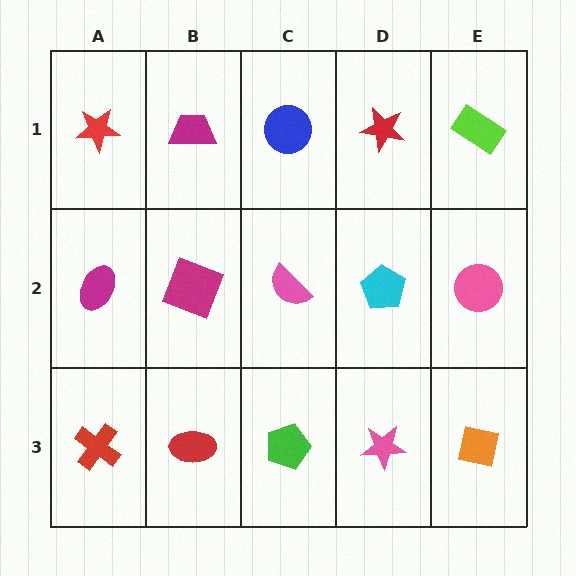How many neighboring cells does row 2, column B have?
4.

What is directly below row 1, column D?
A cyan pentagon.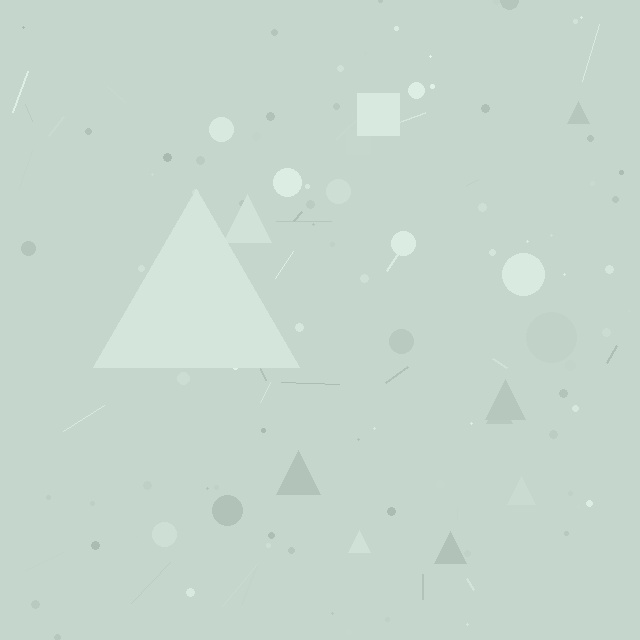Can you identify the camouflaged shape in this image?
The camouflaged shape is a triangle.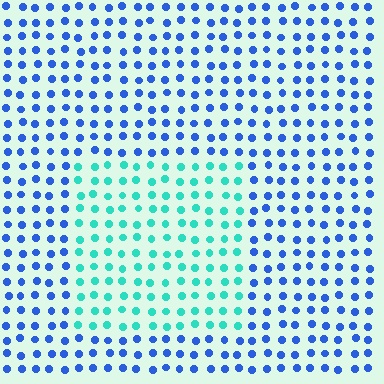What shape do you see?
I see a rectangle.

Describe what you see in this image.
The image is filled with small blue elements in a uniform arrangement. A rectangle-shaped region is visible where the elements are tinted to a slightly different hue, forming a subtle color boundary.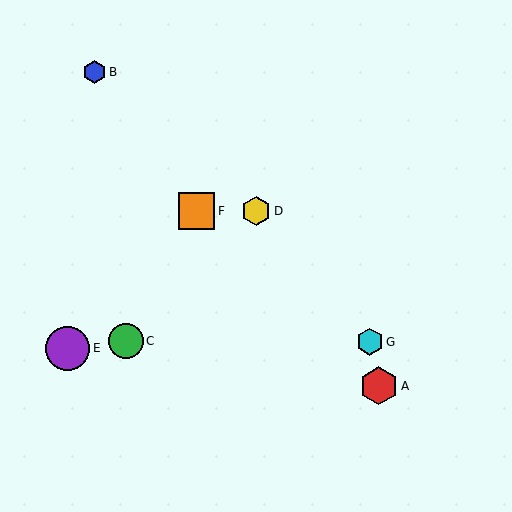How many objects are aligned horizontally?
2 objects (D, F) are aligned horizontally.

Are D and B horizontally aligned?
No, D is at y≈211 and B is at y≈72.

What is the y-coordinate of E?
Object E is at y≈348.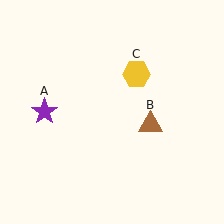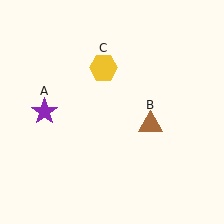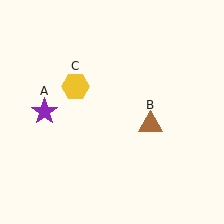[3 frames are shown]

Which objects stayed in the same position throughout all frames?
Purple star (object A) and brown triangle (object B) remained stationary.